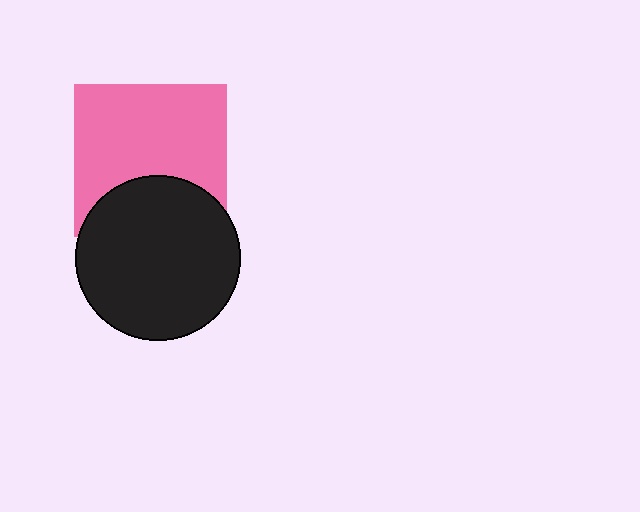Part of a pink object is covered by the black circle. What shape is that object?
It is a square.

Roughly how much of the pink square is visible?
Most of it is visible (roughly 69%).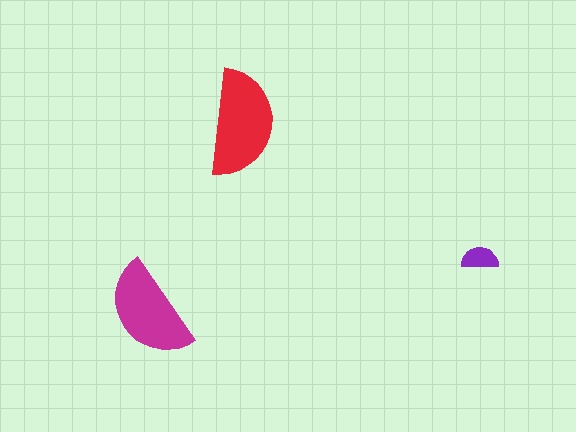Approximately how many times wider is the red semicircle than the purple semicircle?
About 3 times wider.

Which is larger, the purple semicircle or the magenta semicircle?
The magenta one.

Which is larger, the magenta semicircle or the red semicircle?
The red one.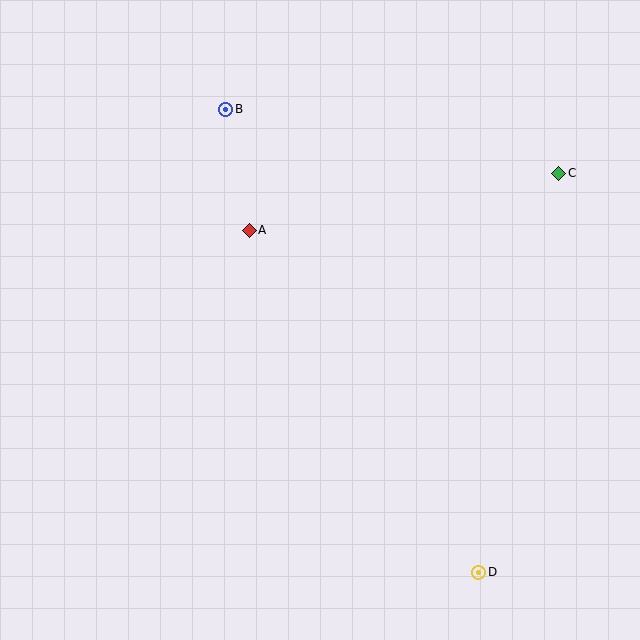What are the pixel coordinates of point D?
Point D is at (479, 572).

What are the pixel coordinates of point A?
Point A is at (249, 230).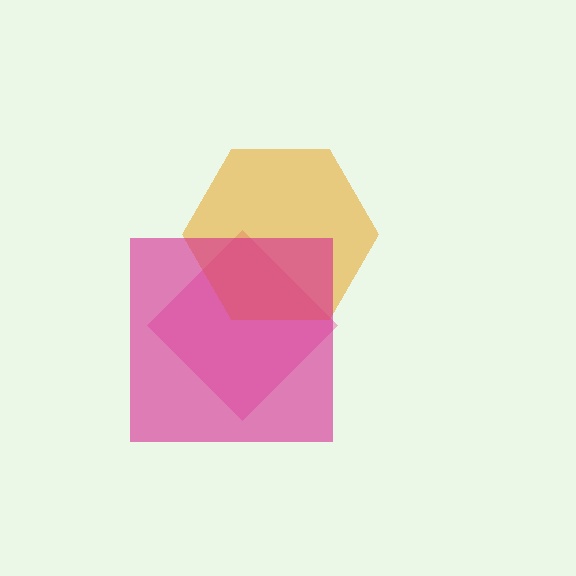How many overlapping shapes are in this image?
There are 3 overlapping shapes in the image.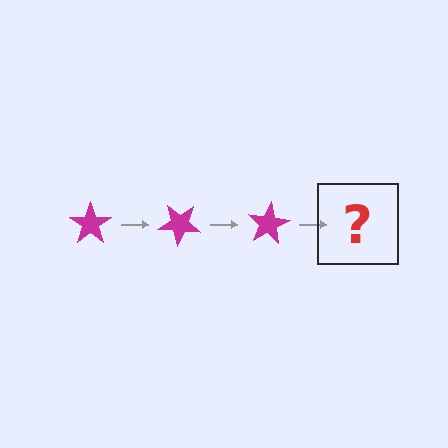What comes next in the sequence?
The next element should be a magenta star rotated 120 degrees.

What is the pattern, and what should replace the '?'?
The pattern is that the star rotates 40 degrees each step. The '?' should be a magenta star rotated 120 degrees.